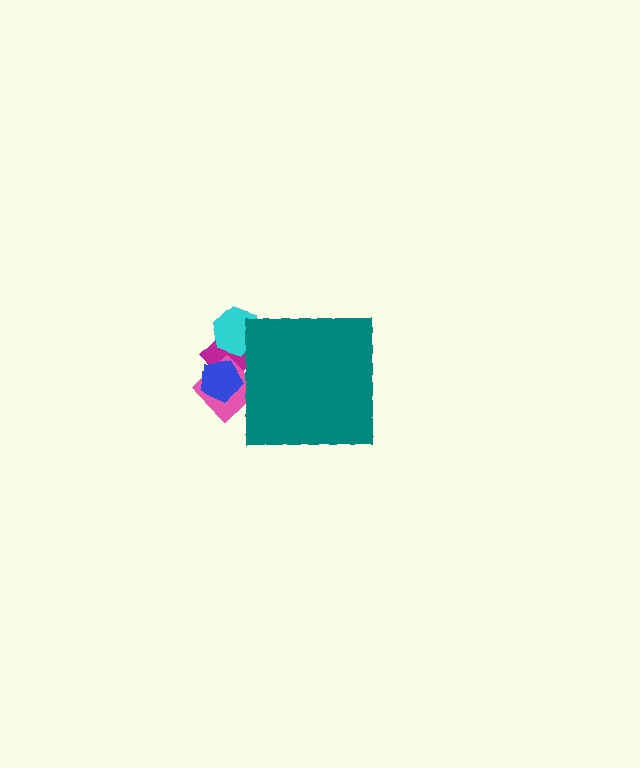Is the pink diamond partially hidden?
Yes, the pink diamond is partially hidden behind the teal square.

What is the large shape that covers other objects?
A teal square.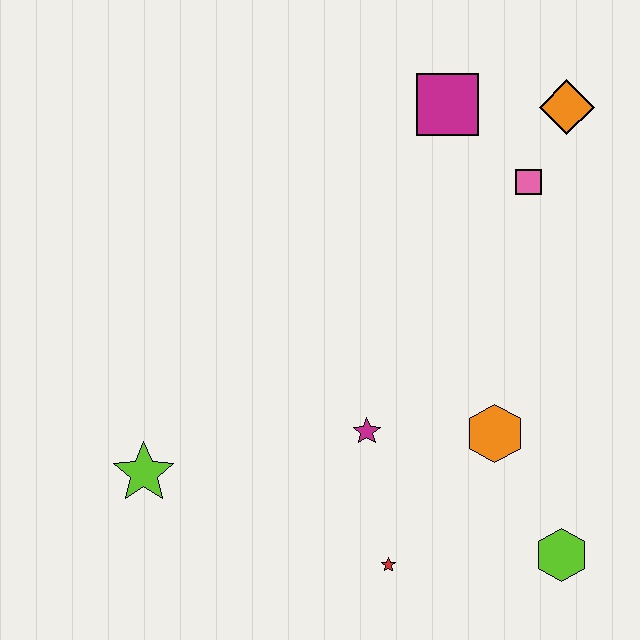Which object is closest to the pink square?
The orange diamond is closest to the pink square.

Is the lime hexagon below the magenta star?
Yes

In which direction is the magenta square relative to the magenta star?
The magenta square is above the magenta star.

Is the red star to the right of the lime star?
Yes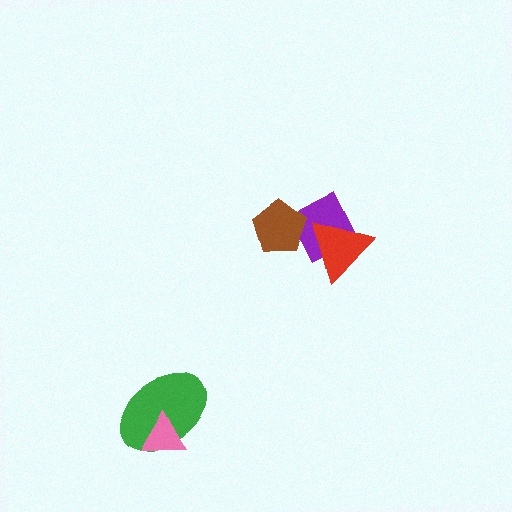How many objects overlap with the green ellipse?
1 object overlaps with the green ellipse.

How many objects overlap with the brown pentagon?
1 object overlaps with the brown pentagon.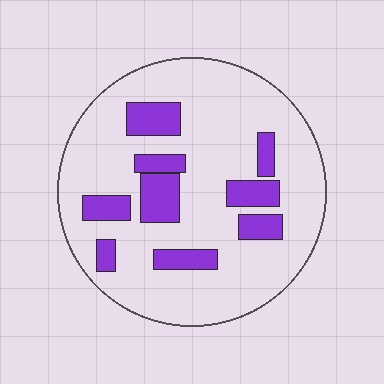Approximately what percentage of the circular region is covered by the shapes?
Approximately 20%.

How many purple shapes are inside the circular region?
9.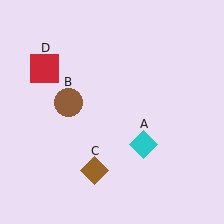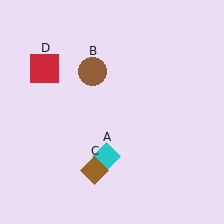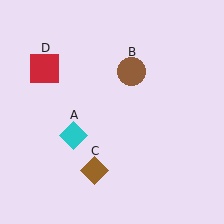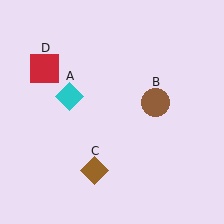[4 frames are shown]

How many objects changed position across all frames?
2 objects changed position: cyan diamond (object A), brown circle (object B).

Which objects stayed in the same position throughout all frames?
Brown diamond (object C) and red square (object D) remained stationary.